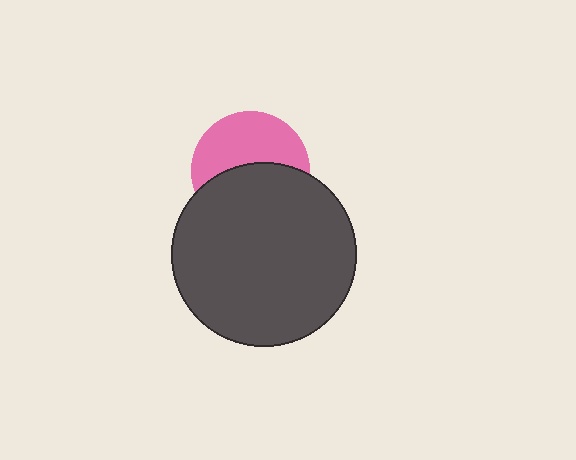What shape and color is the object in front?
The object in front is a dark gray circle.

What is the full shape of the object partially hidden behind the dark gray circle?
The partially hidden object is a pink circle.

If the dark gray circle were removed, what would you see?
You would see the complete pink circle.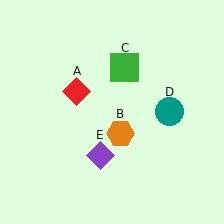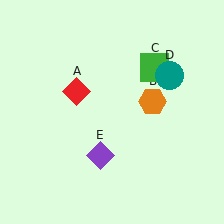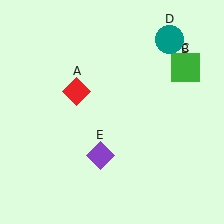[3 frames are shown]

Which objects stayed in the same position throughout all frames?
Red diamond (object A) and purple diamond (object E) remained stationary.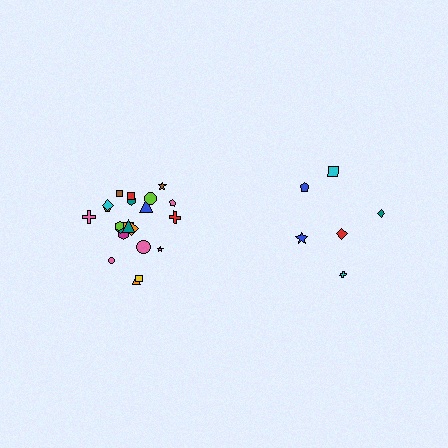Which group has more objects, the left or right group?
The left group.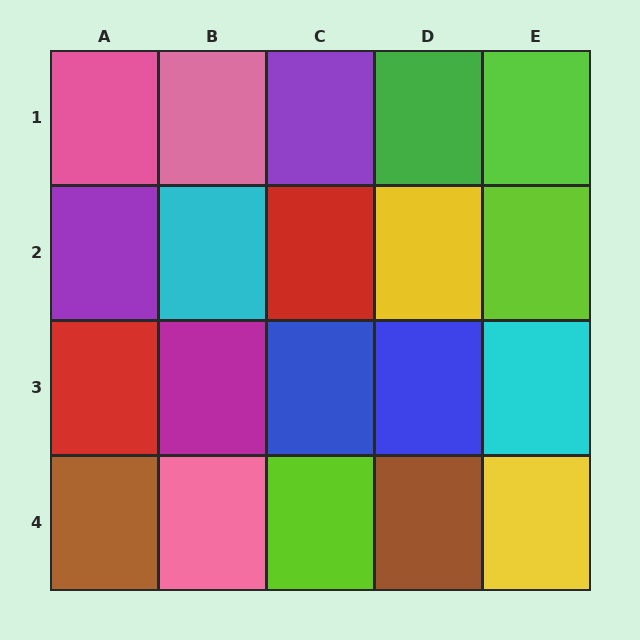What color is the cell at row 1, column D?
Green.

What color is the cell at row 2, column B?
Cyan.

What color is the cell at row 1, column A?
Pink.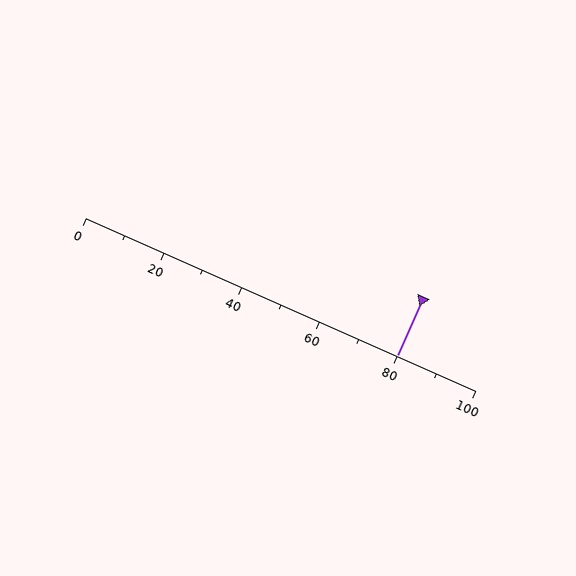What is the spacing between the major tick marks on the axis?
The major ticks are spaced 20 apart.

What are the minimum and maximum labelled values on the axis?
The axis runs from 0 to 100.